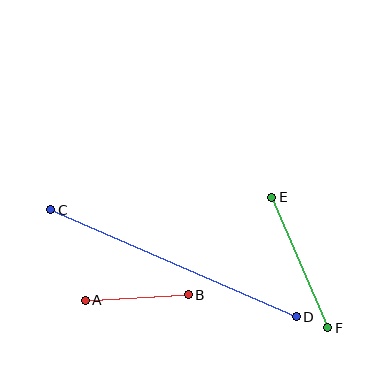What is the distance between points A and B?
The distance is approximately 103 pixels.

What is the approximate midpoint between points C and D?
The midpoint is at approximately (173, 263) pixels.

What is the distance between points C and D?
The distance is approximately 267 pixels.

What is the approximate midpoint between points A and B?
The midpoint is at approximately (137, 297) pixels.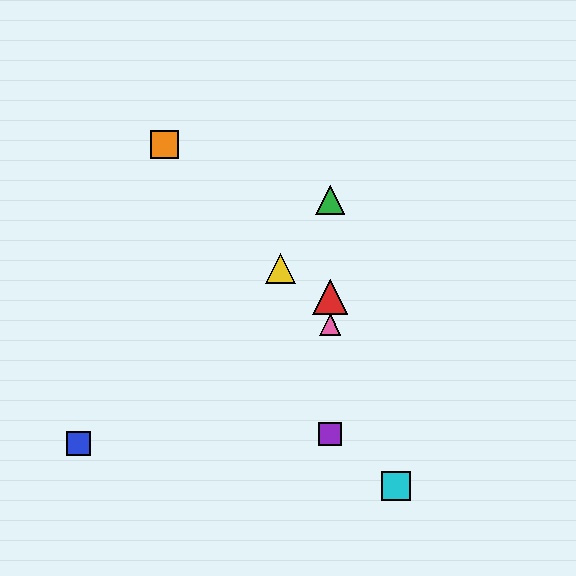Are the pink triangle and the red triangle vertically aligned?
Yes, both are at x≈330.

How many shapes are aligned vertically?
4 shapes (the red triangle, the green triangle, the purple square, the pink triangle) are aligned vertically.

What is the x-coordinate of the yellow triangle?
The yellow triangle is at x≈281.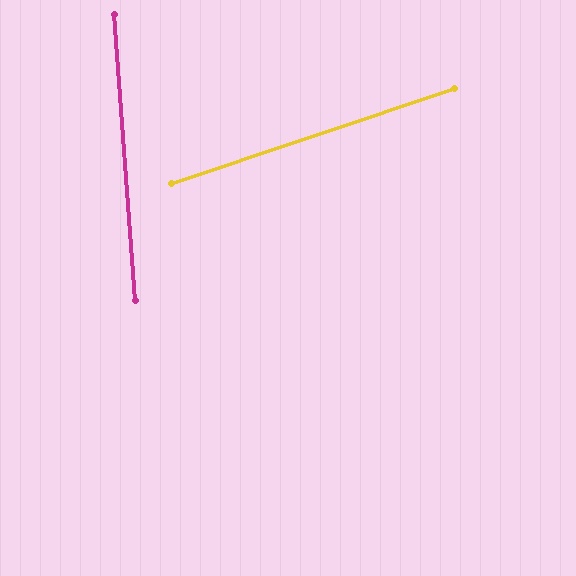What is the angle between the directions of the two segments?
Approximately 76 degrees.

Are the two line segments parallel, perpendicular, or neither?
Neither parallel nor perpendicular — they differ by about 76°.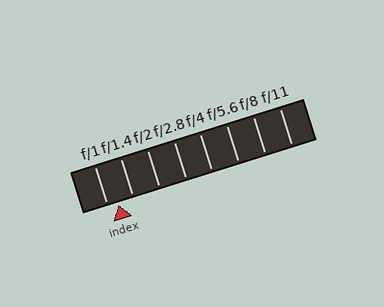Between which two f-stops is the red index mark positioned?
The index mark is between f/1 and f/1.4.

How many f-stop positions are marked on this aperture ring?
There are 8 f-stop positions marked.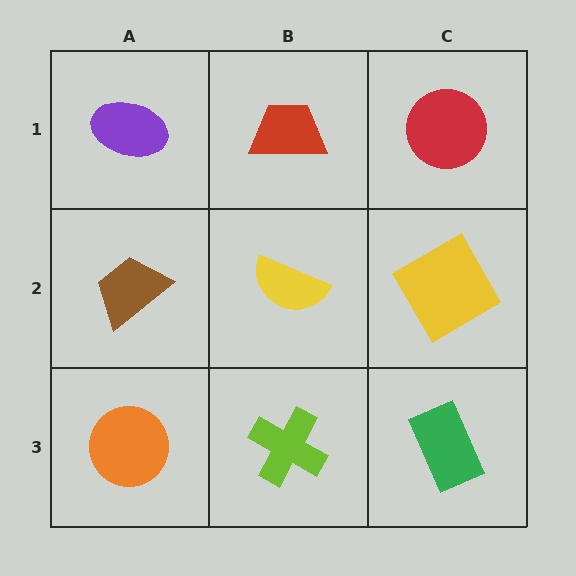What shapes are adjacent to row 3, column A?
A brown trapezoid (row 2, column A), a lime cross (row 3, column B).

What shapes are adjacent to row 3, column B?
A yellow semicircle (row 2, column B), an orange circle (row 3, column A), a green rectangle (row 3, column C).